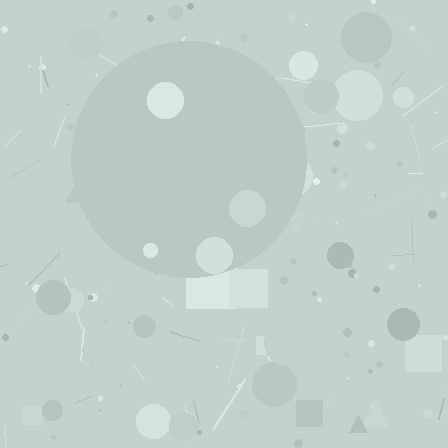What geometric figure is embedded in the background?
A circle is embedded in the background.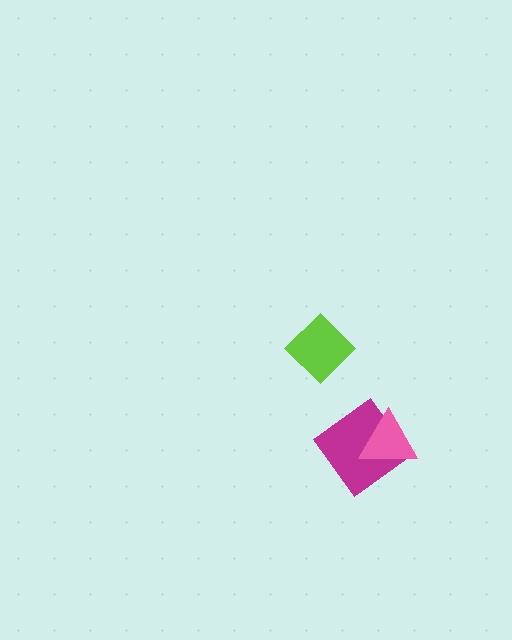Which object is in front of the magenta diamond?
The pink triangle is in front of the magenta diamond.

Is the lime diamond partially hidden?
No, no other shape covers it.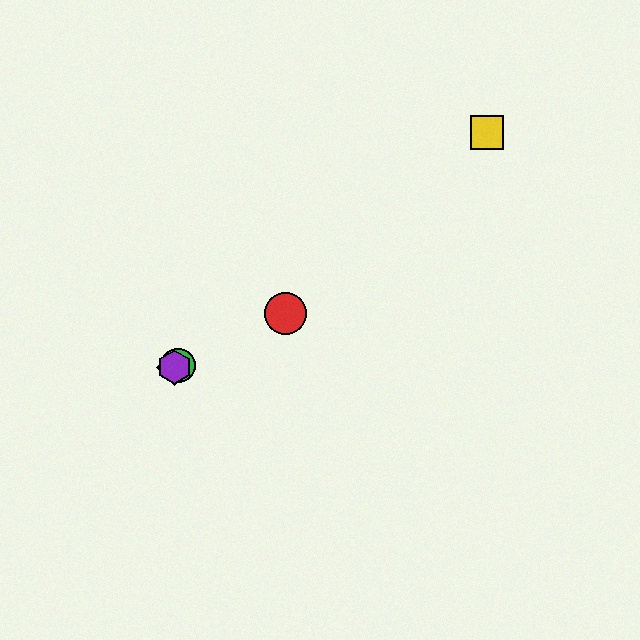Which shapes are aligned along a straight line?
The red circle, the blue diamond, the green circle, the purple hexagon are aligned along a straight line.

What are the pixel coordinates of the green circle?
The green circle is at (178, 366).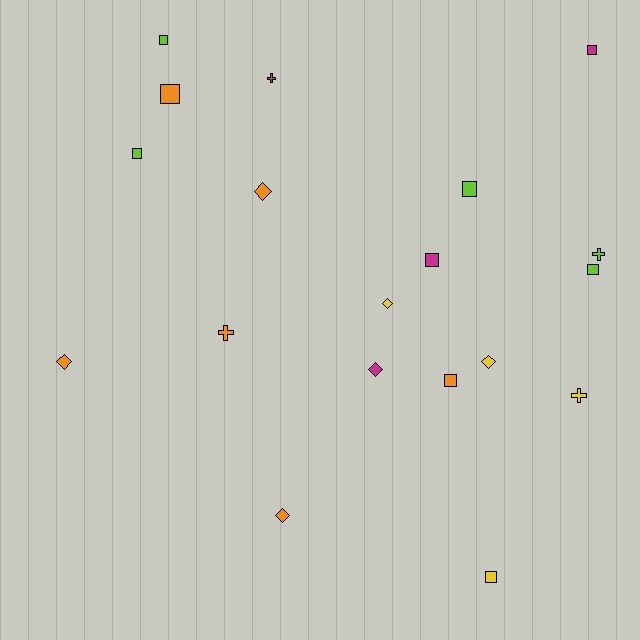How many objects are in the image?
There are 19 objects.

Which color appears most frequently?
Orange, with 6 objects.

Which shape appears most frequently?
Square, with 9 objects.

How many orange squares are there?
There are 2 orange squares.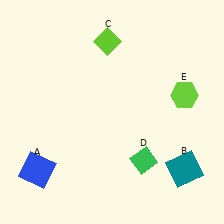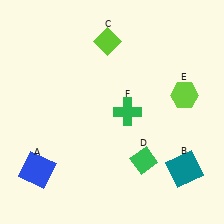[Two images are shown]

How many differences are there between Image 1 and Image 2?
There is 1 difference between the two images.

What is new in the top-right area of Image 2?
A green cross (F) was added in the top-right area of Image 2.